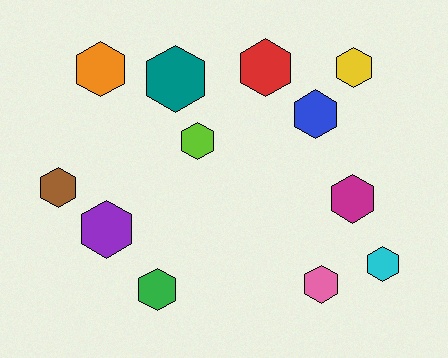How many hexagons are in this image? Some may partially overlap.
There are 12 hexagons.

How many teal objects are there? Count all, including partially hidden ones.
There is 1 teal object.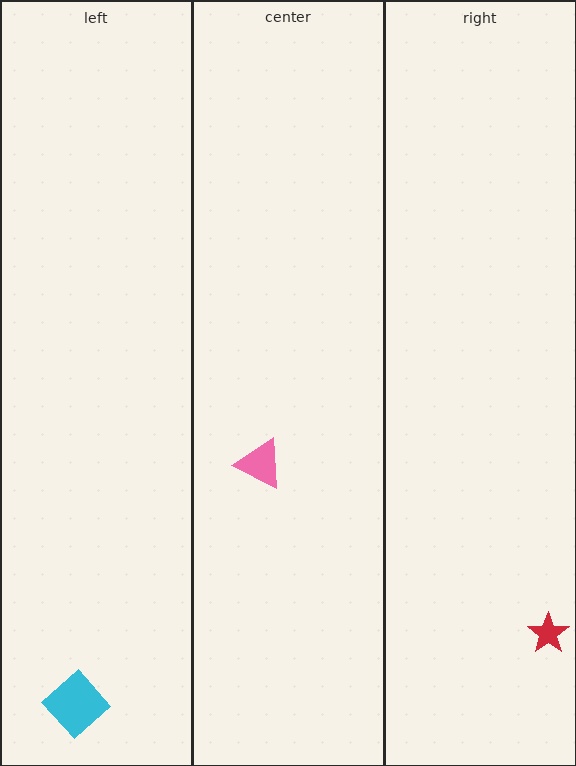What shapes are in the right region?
The red star.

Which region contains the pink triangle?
The center region.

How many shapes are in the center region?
1.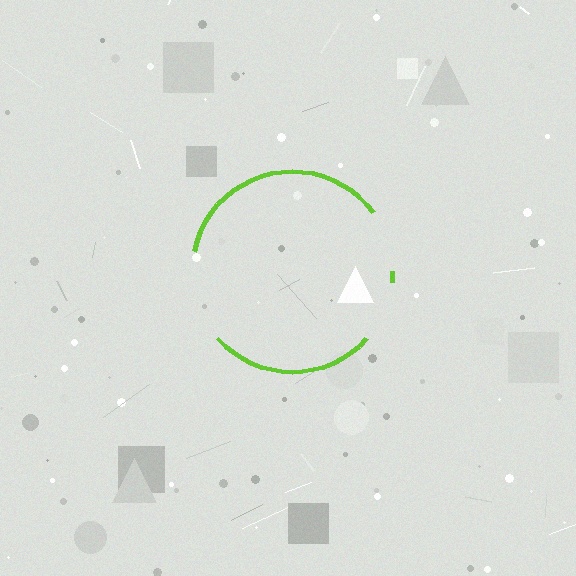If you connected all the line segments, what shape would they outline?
They would outline a circle.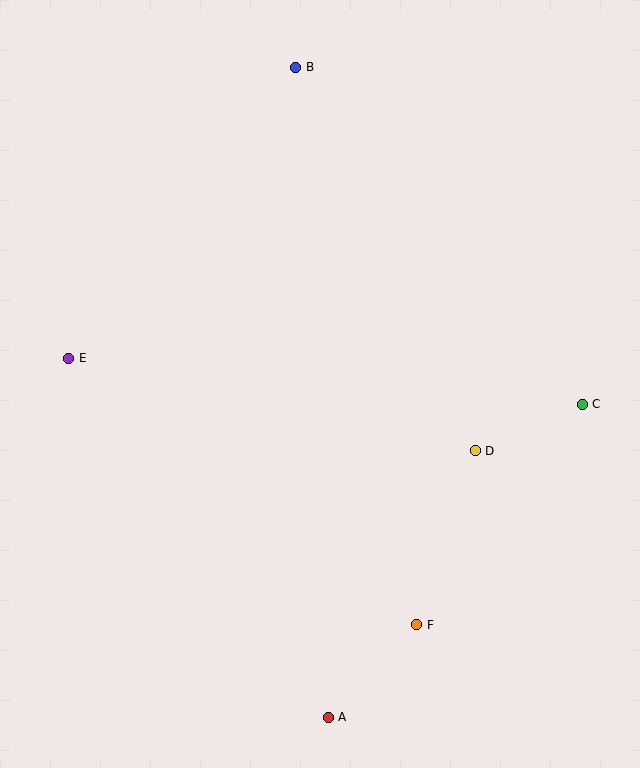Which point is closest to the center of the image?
Point D at (475, 451) is closest to the center.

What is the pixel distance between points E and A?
The distance between E and A is 443 pixels.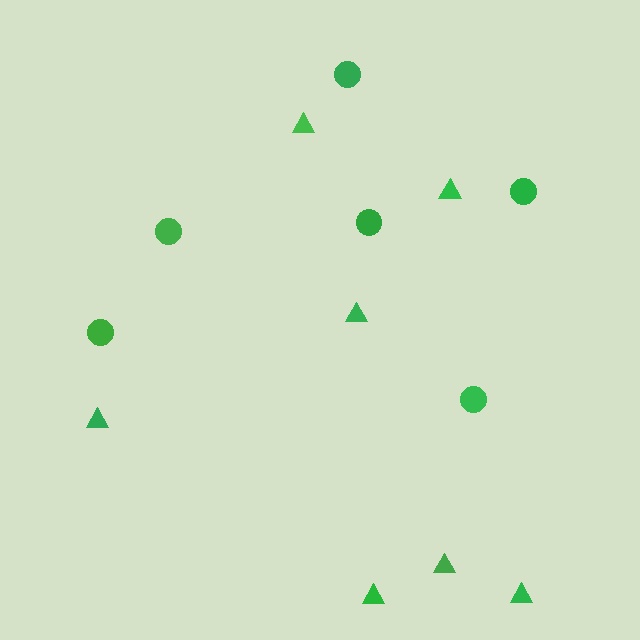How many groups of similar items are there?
There are 2 groups: one group of circles (6) and one group of triangles (7).